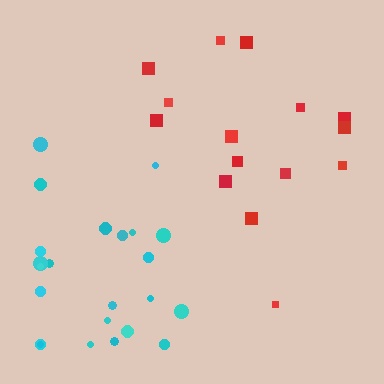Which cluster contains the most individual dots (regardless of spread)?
Cyan (23).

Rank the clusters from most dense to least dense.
cyan, red.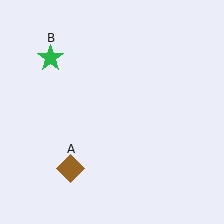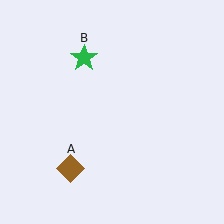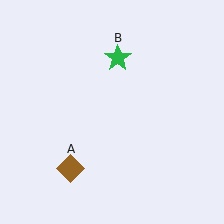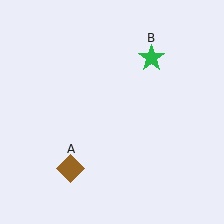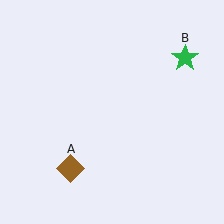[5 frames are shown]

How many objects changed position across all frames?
1 object changed position: green star (object B).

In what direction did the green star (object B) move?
The green star (object B) moved right.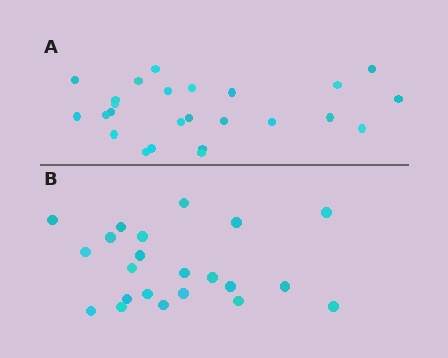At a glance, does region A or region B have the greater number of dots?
Region A (the top region) has more dots.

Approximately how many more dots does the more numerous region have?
Region A has just a few more — roughly 2 or 3 more dots than region B.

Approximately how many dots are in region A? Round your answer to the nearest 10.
About 20 dots. (The exact count is 25, which rounds to 20.)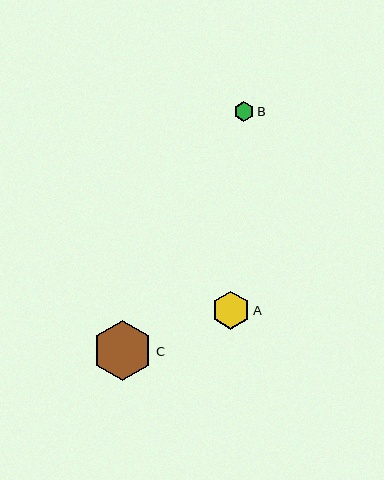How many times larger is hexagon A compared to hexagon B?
Hexagon A is approximately 1.9 times the size of hexagon B.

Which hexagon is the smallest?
Hexagon B is the smallest with a size of approximately 20 pixels.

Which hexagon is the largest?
Hexagon C is the largest with a size of approximately 60 pixels.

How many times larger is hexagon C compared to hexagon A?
Hexagon C is approximately 1.6 times the size of hexagon A.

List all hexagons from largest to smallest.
From largest to smallest: C, A, B.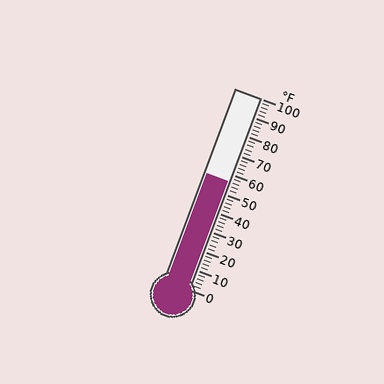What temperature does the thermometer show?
The thermometer shows approximately 56°F.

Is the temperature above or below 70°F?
The temperature is below 70°F.